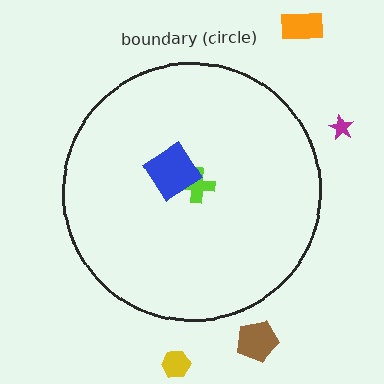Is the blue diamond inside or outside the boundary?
Inside.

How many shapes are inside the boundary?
2 inside, 4 outside.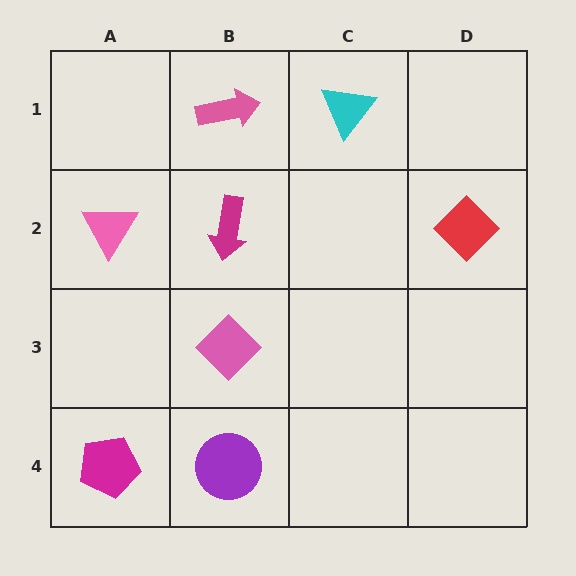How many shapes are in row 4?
2 shapes.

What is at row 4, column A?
A magenta pentagon.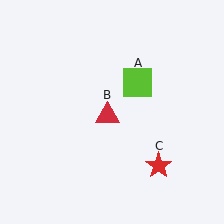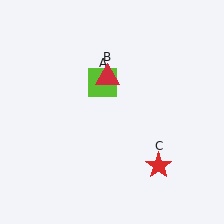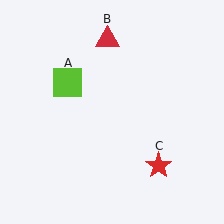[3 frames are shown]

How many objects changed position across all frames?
2 objects changed position: lime square (object A), red triangle (object B).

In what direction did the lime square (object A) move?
The lime square (object A) moved left.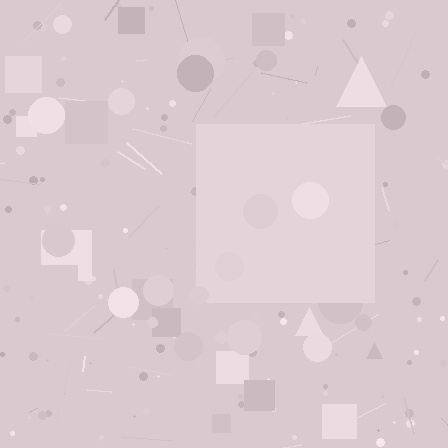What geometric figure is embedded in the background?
A square is embedded in the background.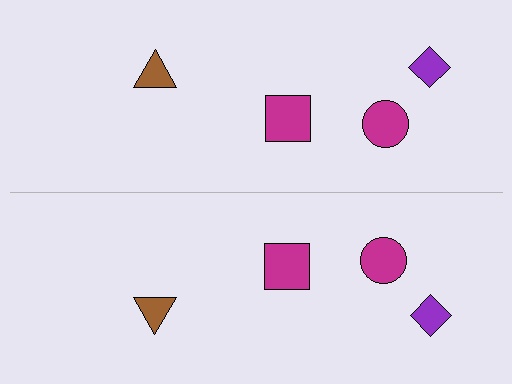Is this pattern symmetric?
Yes, this pattern has bilateral (reflection) symmetry.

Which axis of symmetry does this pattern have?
The pattern has a horizontal axis of symmetry running through the center of the image.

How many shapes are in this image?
There are 8 shapes in this image.